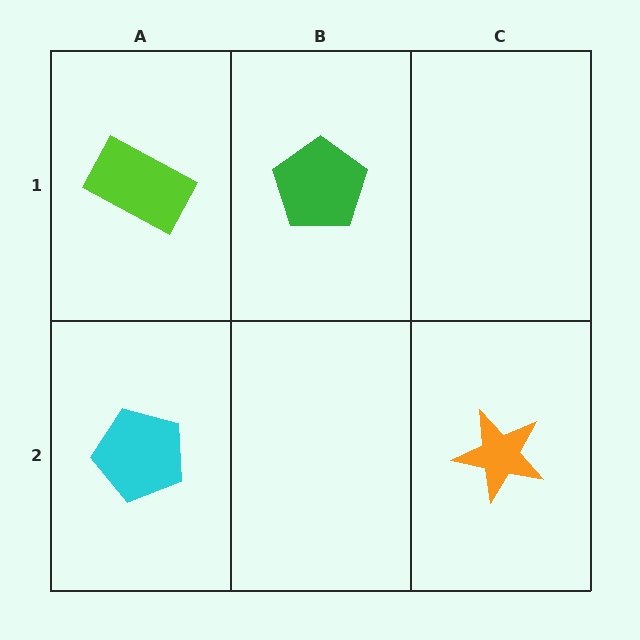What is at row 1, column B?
A green pentagon.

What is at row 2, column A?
A cyan pentagon.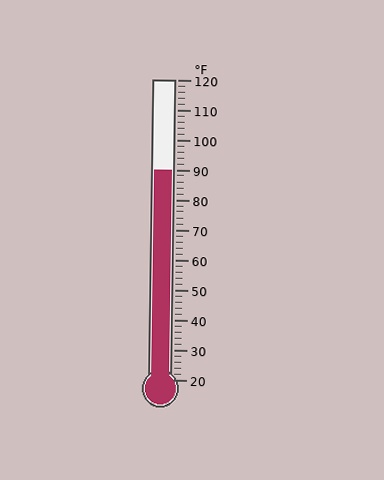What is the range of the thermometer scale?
The thermometer scale ranges from 20°F to 120°F.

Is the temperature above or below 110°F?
The temperature is below 110°F.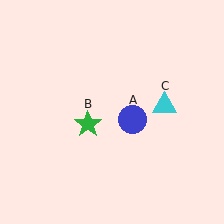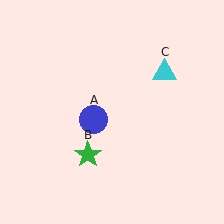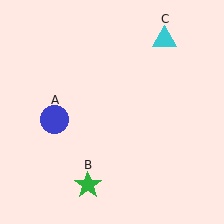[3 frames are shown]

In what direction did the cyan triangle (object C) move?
The cyan triangle (object C) moved up.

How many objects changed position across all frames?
3 objects changed position: blue circle (object A), green star (object B), cyan triangle (object C).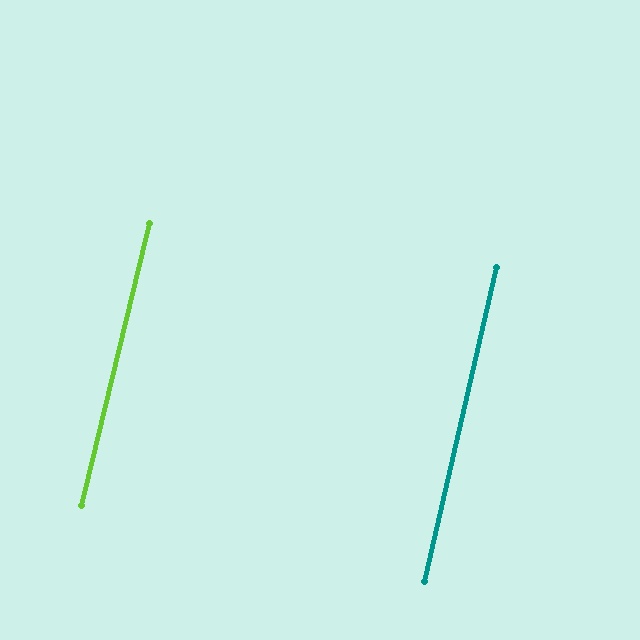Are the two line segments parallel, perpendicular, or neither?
Parallel — their directions differ by only 0.5°.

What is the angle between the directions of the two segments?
Approximately 0 degrees.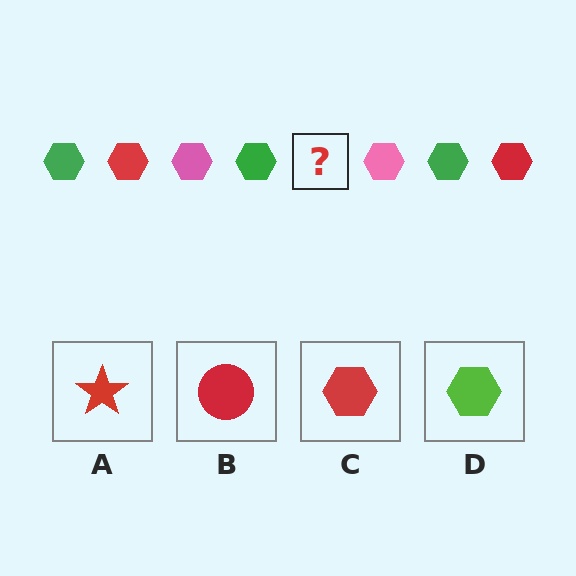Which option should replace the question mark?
Option C.